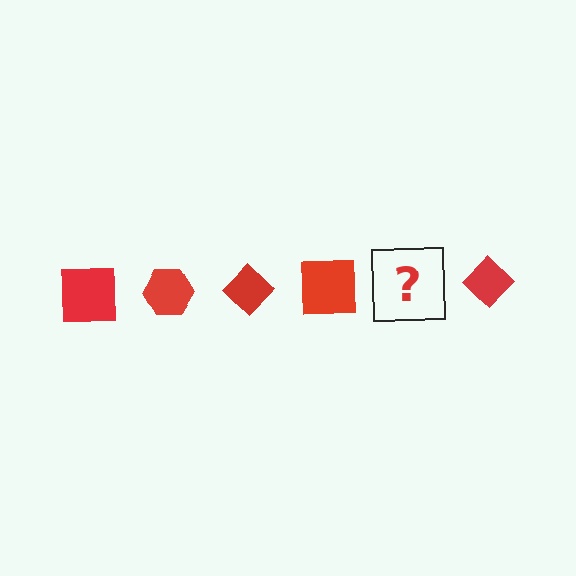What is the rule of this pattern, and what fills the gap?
The rule is that the pattern cycles through square, hexagon, diamond shapes in red. The gap should be filled with a red hexagon.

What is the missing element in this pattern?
The missing element is a red hexagon.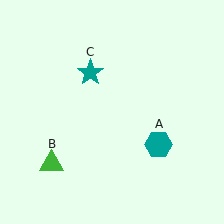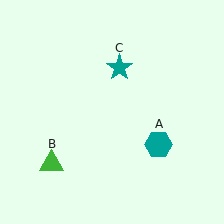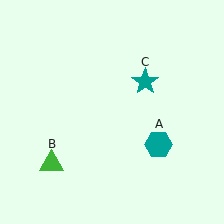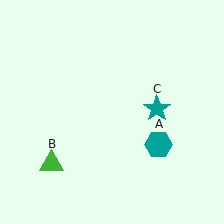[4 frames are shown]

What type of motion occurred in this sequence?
The teal star (object C) rotated clockwise around the center of the scene.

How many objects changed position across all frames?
1 object changed position: teal star (object C).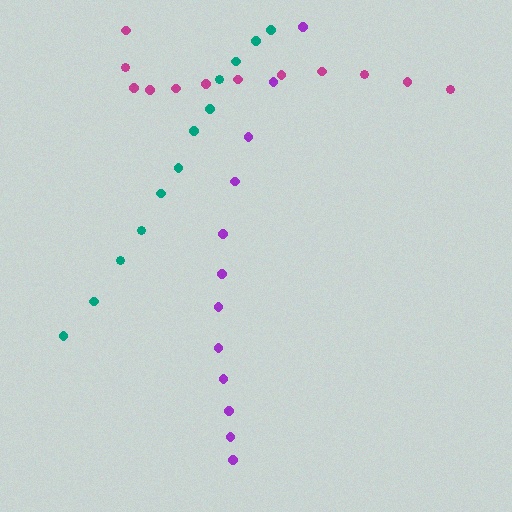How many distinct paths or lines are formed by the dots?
There are 3 distinct paths.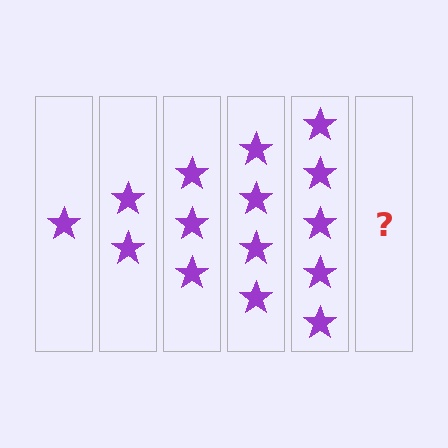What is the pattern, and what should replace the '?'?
The pattern is that each step adds one more star. The '?' should be 6 stars.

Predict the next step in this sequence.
The next step is 6 stars.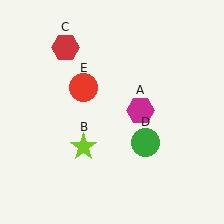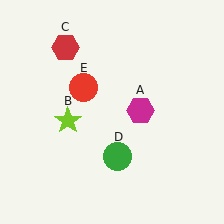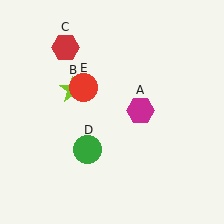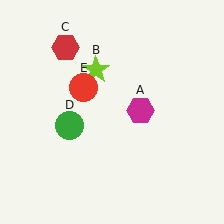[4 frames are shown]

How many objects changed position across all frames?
2 objects changed position: lime star (object B), green circle (object D).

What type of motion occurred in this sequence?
The lime star (object B), green circle (object D) rotated clockwise around the center of the scene.